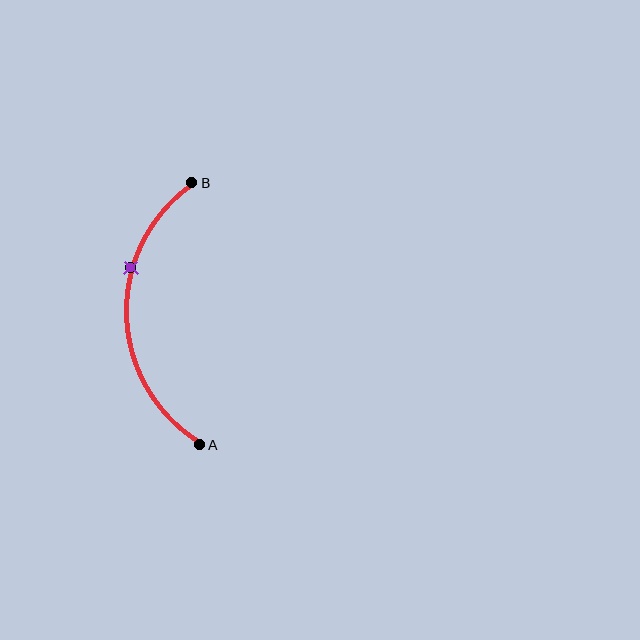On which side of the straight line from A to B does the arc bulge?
The arc bulges to the left of the straight line connecting A and B.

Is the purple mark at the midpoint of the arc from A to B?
No. The purple mark lies on the arc but is closer to endpoint B. The arc midpoint would be at the point on the curve equidistant along the arc from both A and B.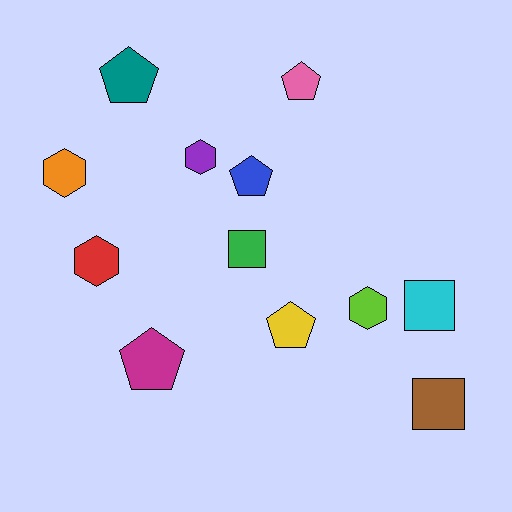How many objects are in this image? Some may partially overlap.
There are 12 objects.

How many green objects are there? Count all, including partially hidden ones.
There is 1 green object.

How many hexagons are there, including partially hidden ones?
There are 4 hexagons.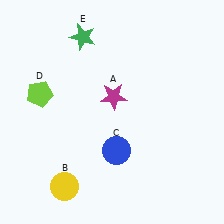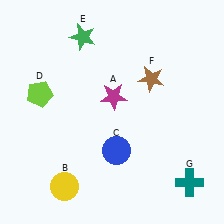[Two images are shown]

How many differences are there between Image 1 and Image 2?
There are 2 differences between the two images.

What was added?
A brown star (F), a teal cross (G) were added in Image 2.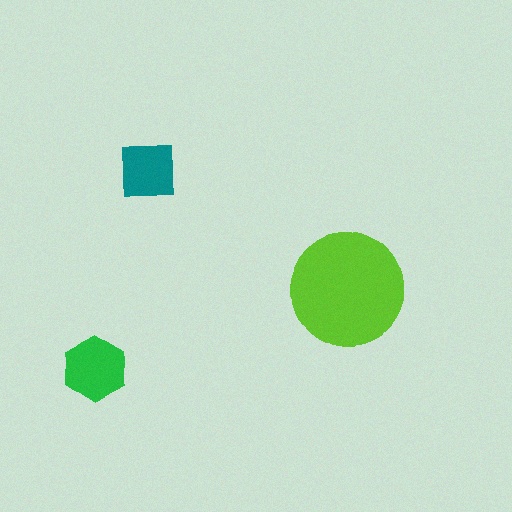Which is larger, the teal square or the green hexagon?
The green hexagon.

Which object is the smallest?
The teal square.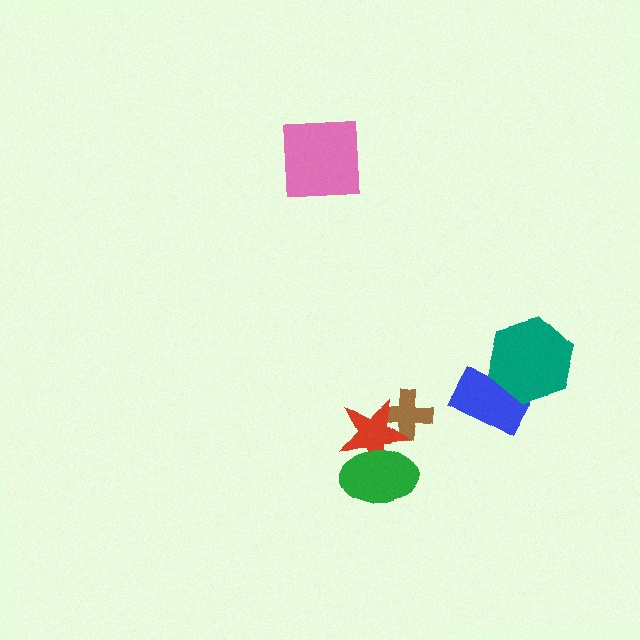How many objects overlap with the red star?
2 objects overlap with the red star.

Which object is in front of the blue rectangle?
The teal hexagon is in front of the blue rectangle.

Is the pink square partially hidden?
No, no other shape covers it.